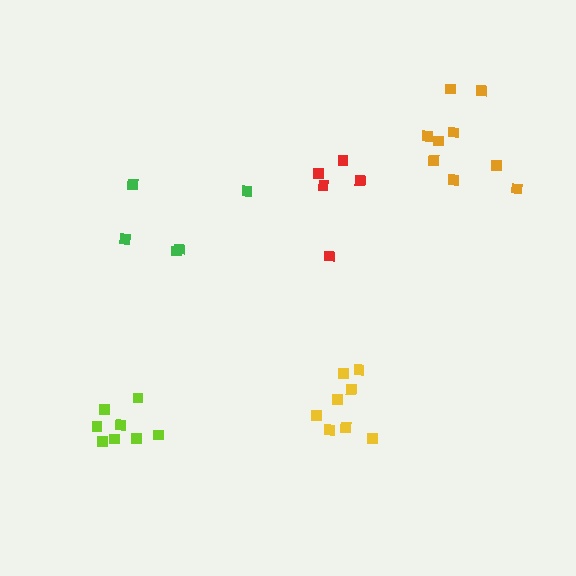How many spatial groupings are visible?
There are 5 spatial groupings.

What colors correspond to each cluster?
The clusters are colored: red, lime, yellow, green, orange.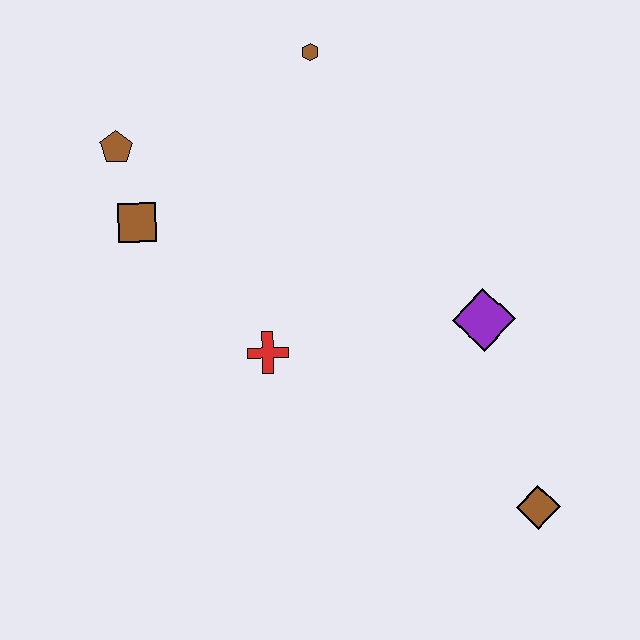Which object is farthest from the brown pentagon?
The brown diamond is farthest from the brown pentagon.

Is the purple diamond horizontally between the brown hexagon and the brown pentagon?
No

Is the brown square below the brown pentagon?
Yes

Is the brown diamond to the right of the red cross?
Yes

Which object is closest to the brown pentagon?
The brown square is closest to the brown pentagon.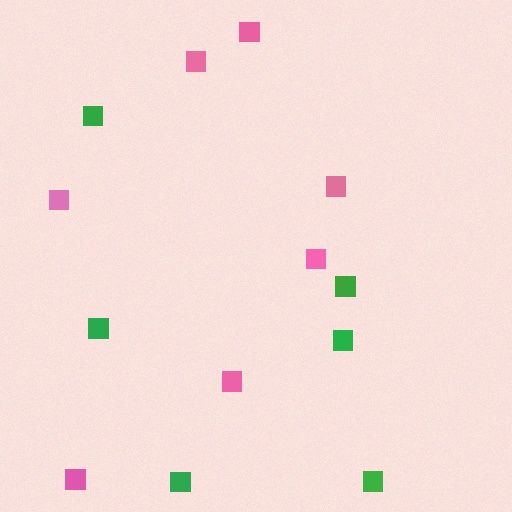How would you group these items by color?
There are 2 groups: one group of green squares (6) and one group of pink squares (7).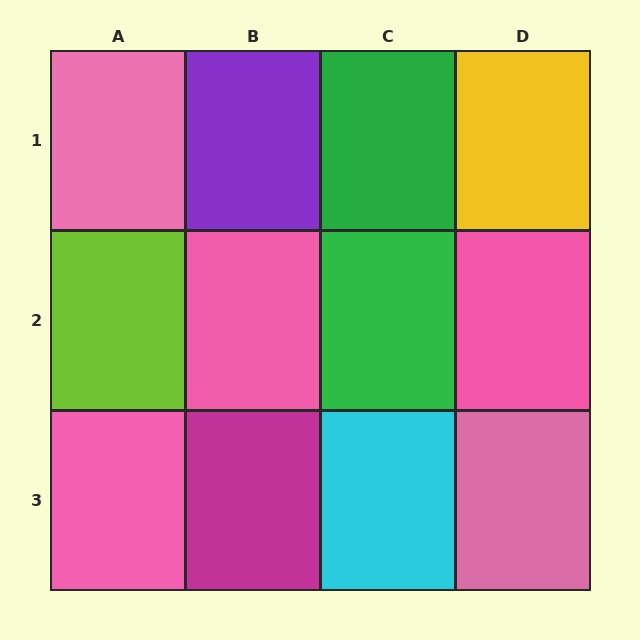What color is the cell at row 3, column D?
Pink.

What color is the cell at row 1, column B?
Purple.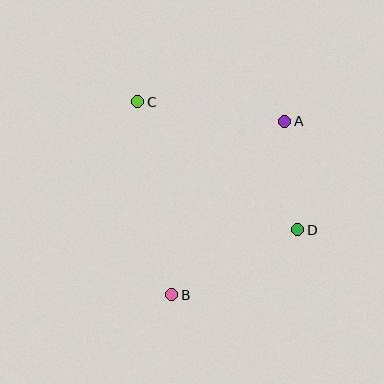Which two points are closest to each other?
Points A and D are closest to each other.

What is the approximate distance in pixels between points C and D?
The distance between C and D is approximately 205 pixels.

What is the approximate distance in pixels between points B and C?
The distance between B and C is approximately 196 pixels.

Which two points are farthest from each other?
Points A and B are farthest from each other.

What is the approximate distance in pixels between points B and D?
The distance between B and D is approximately 142 pixels.